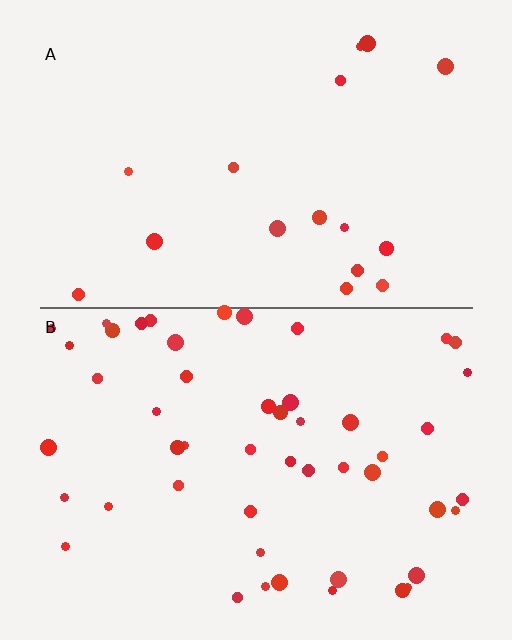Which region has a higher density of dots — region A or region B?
B (the bottom).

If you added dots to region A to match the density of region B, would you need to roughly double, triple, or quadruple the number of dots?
Approximately triple.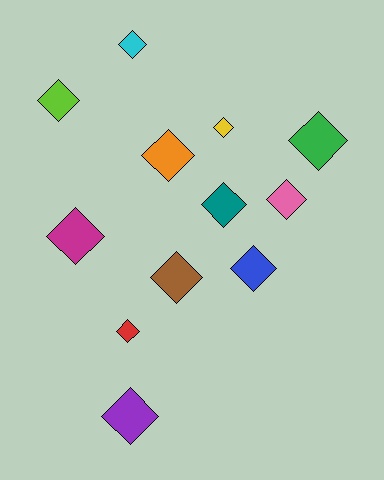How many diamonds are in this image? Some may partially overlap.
There are 12 diamonds.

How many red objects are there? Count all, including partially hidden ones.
There is 1 red object.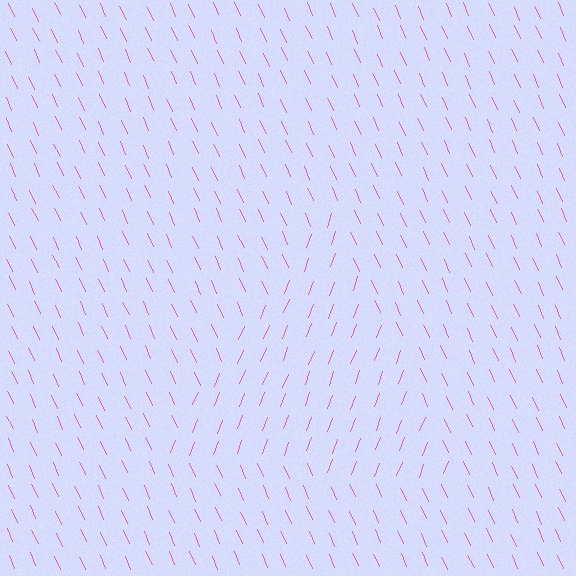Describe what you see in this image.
The image is filled with small pink line segments. A triangle region in the image has lines oriented differently from the surrounding lines, creating a visible texture boundary.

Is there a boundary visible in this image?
Yes, there is a texture boundary formed by a change in line orientation.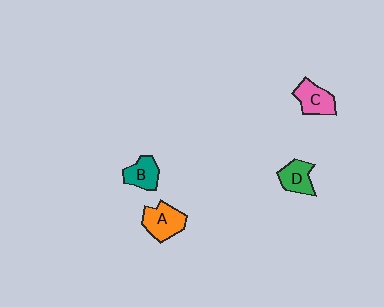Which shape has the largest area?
Shape A (orange).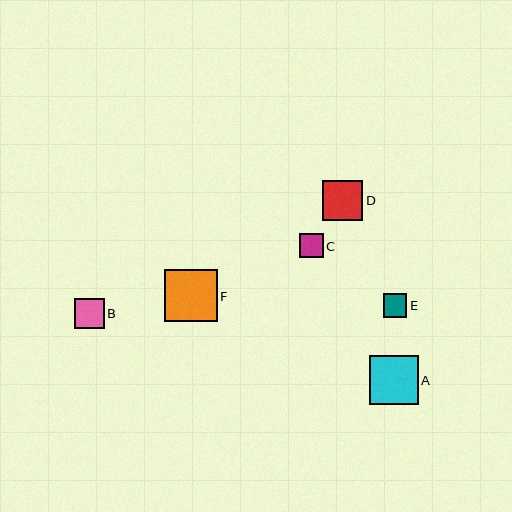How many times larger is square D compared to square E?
Square D is approximately 1.7 times the size of square E.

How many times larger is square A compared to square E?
Square A is approximately 2.1 times the size of square E.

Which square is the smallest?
Square C is the smallest with a size of approximately 23 pixels.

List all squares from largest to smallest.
From largest to smallest: F, A, D, B, E, C.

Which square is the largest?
Square F is the largest with a size of approximately 53 pixels.